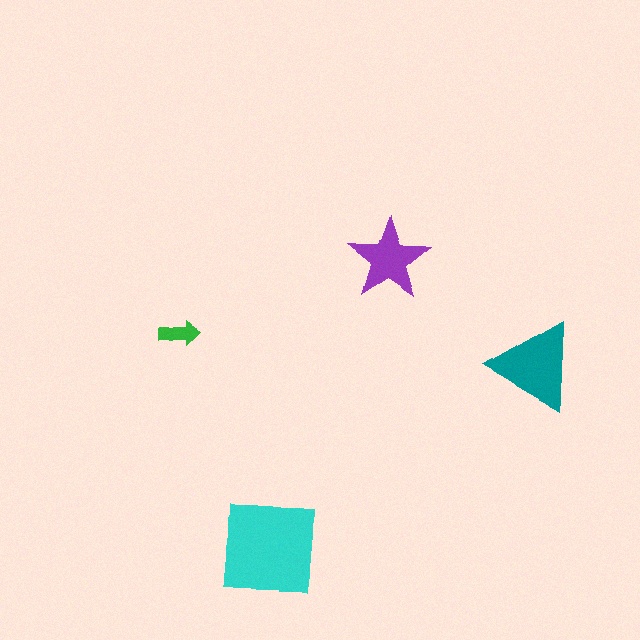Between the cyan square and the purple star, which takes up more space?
The cyan square.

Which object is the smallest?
The green arrow.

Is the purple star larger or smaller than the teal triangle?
Smaller.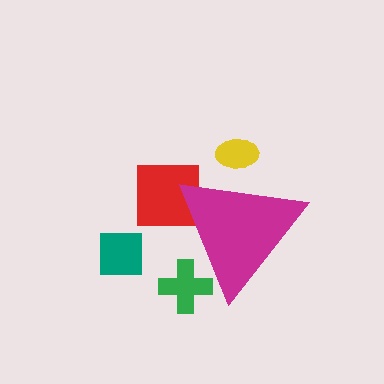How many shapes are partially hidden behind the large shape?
3 shapes are partially hidden.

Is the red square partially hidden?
Yes, the red square is partially hidden behind the magenta triangle.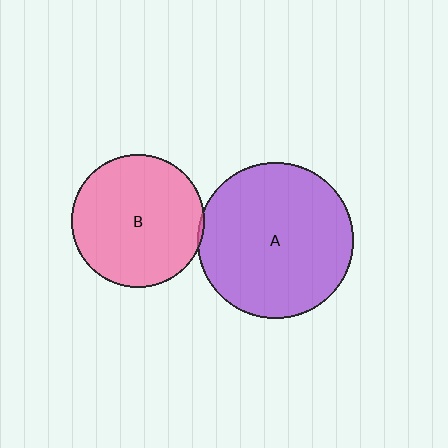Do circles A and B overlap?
Yes.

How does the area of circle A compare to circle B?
Approximately 1.4 times.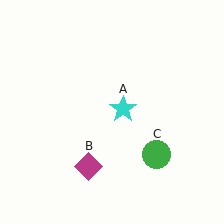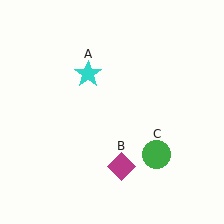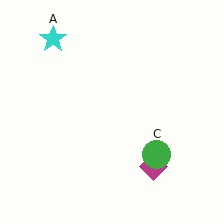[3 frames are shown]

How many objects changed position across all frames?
2 objects changed position: cyan star (object A), magenta diamond (object B).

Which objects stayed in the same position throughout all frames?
Green circle (object C) remained stationary.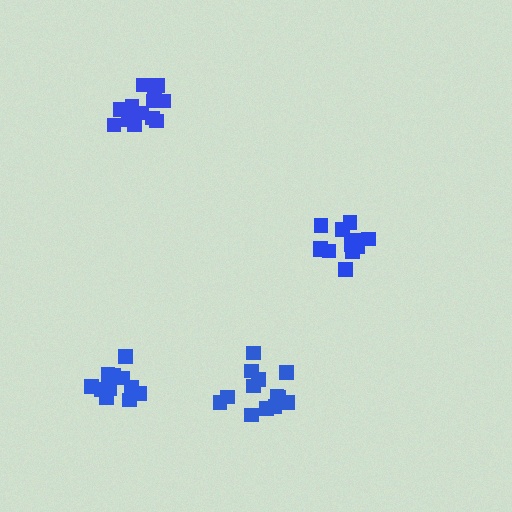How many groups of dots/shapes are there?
There are 4 groups.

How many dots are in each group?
Group 1: 13 dots, Group 2: 13 dots, Group 3: 14 dots, Group 4: 12 dots (52 total).